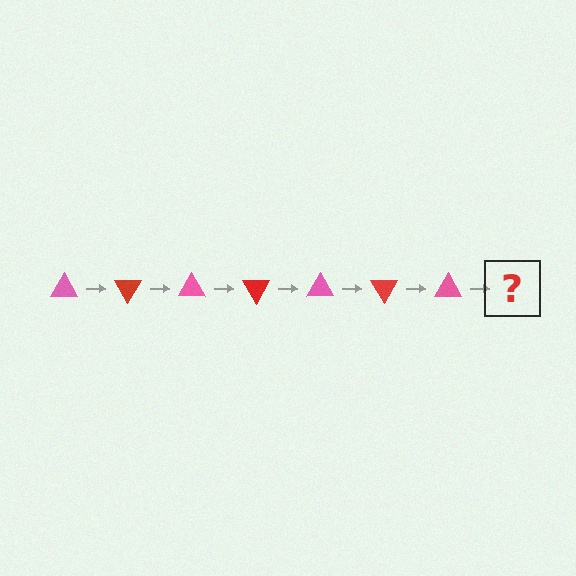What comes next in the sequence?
The next element should be a red triangle, rotated 420 degrees from the start.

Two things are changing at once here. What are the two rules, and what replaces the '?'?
The two rules are that it rotates 60 degrees each step and the color cycles through pink and red. The '?' should be a red triangle, rotated 420 degrees from the start.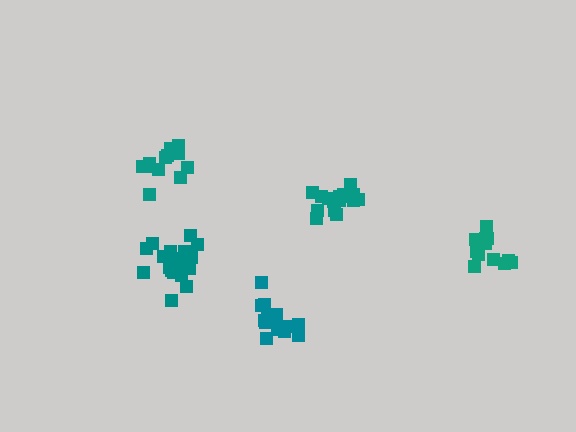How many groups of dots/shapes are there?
There are 5 groups.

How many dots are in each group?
Group 1: 12 dots, Group 2: 17 dots, Group 3: 18 dots, Group 4: 12 dots, Group 5: 14 dots (73 total).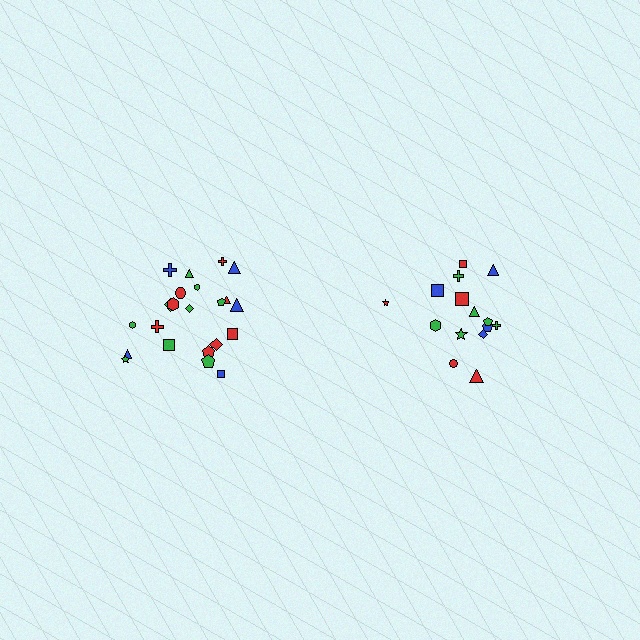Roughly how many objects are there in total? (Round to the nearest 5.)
Roughly 35 objects in total.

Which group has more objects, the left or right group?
The left group.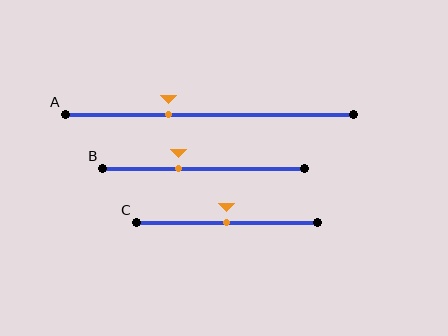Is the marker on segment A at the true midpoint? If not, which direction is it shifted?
No, the marker on segment A is shifted to the left by about 14% of the segment length.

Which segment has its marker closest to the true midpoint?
Segment C has its marker closest to the true midpoint.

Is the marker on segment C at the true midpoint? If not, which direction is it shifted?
Yes, the marker on segment C is at the true midpoint.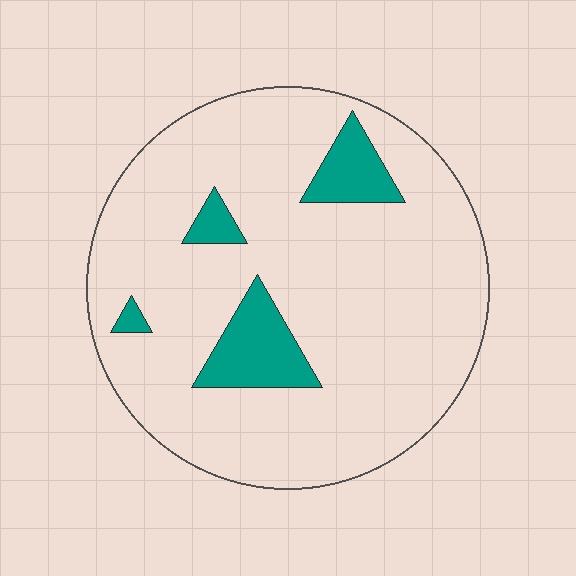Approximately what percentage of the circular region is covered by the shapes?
Approximately 10%.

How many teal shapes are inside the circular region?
4.